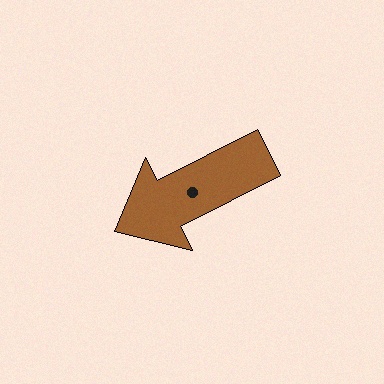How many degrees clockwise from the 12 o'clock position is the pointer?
Approximately 243 degrees.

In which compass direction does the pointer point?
Southwest.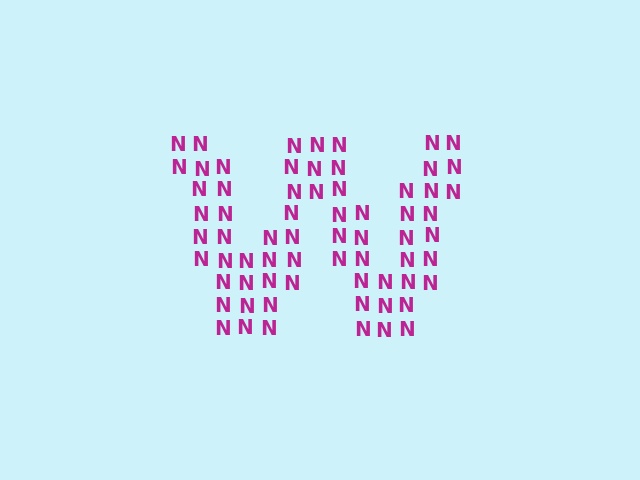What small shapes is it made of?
It is made of small letter N's.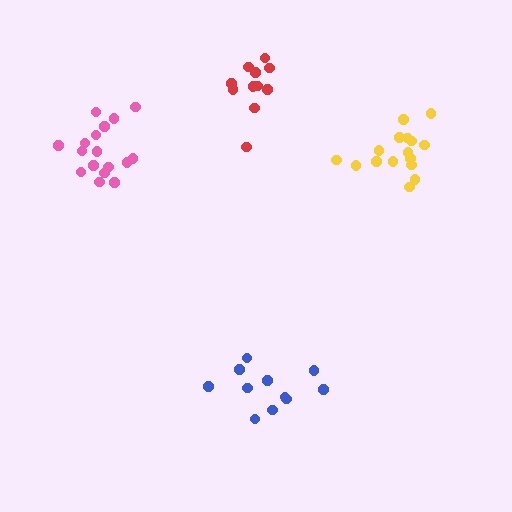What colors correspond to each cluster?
The clusters are colored: red, pink, blue, yellow.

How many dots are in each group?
Group 1: 11 dots, Group 2: 17 dots, Group 3: 11 dots, Group 4: 16 dots (55 total).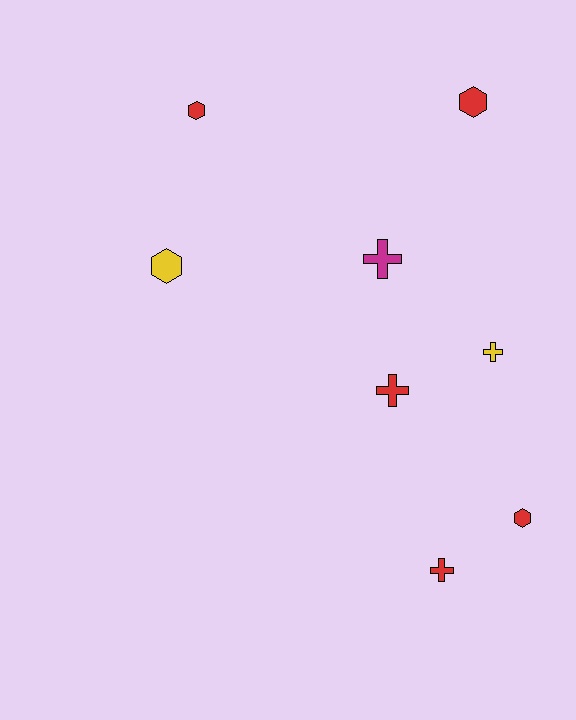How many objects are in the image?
There are 8 objects.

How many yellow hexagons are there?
There is 1 yellow hexagon.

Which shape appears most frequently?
Cross, with 4 objects.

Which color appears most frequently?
Red, with 5 objects.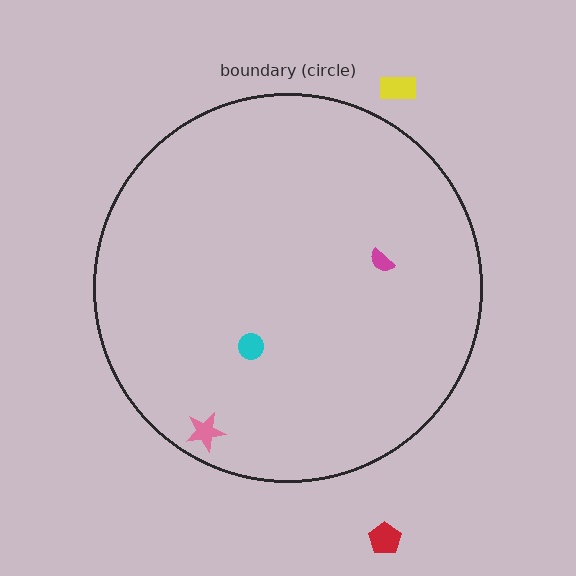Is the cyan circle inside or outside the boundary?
Inside.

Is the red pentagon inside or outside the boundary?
Outside.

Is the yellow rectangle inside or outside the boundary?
Outside.